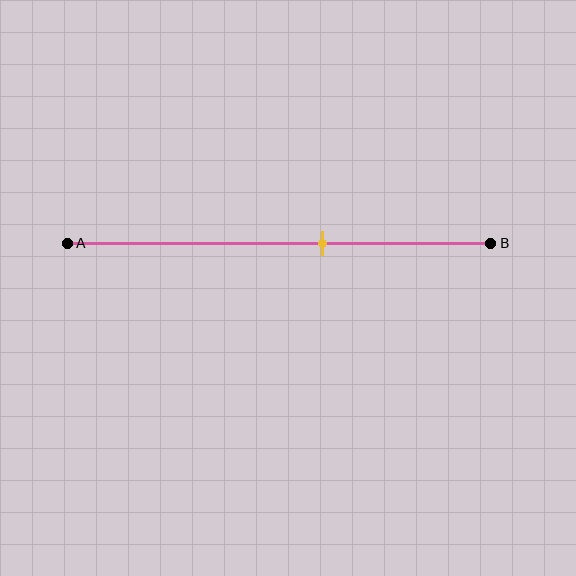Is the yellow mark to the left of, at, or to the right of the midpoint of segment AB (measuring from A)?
The yellow mark is to the right of the midpoint of segment AB.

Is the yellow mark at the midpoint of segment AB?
No, the mark is at about 60% from A, not at the 50% midpoint.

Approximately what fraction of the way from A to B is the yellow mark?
The yellow mark is approximately 60% of the way from A to B.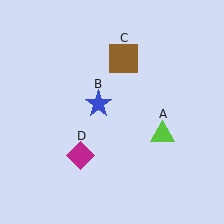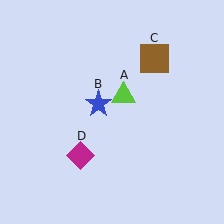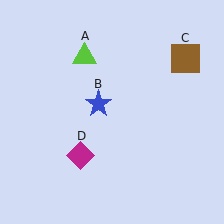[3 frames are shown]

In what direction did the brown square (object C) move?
The brown square (object C) moved right.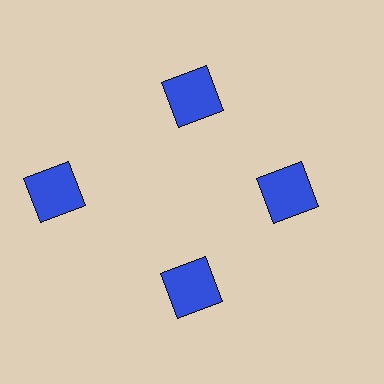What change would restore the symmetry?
The symmetry would be restored by moving it inward, back onto the ring so that all 4 squares sit at equal angles and equal distance from the center.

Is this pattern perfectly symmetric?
No. The 4 blue squares are arranged in a ring, but one element near the 9 o'clock position is pushed outward from the center, breaking the 4-fold rotational symmetry.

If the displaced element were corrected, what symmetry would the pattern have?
It would have 4-fold rotational symmetry — the pattern would map onto itself every 90 degrees.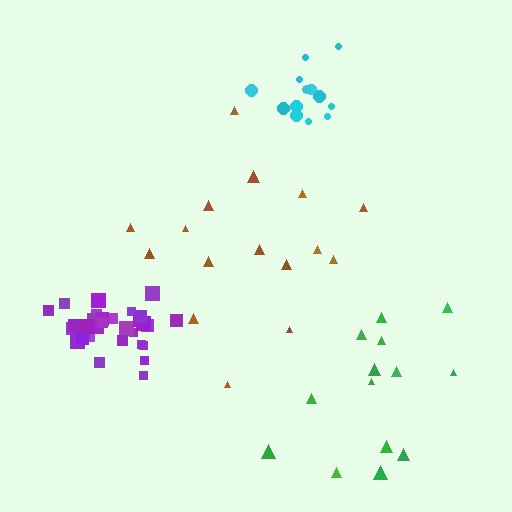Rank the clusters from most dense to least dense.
purple, cyan, green, brown.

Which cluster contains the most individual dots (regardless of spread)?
Purple (34).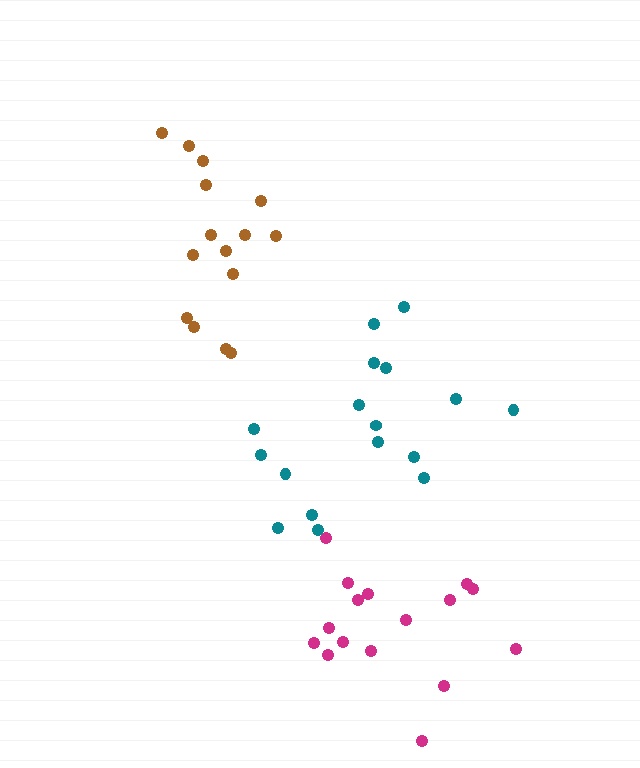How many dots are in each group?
Group 1: 15 dots, Group 2: 16 dots, Group 3: 17 dots (48 total).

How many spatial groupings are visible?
There are 3 spatial groupings.